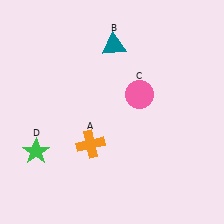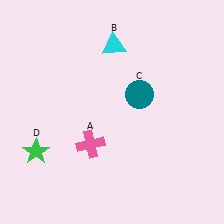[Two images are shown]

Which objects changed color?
A changed from orange to pink. B changed from teal to cyan. C changed from pink to teal.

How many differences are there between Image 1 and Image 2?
There are 3 differences between the two images.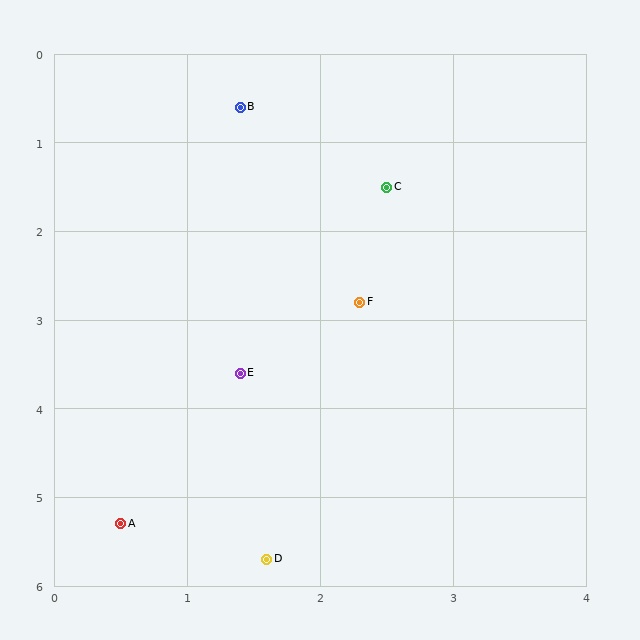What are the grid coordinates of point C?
Point C is at approximately (2.5, 1.5).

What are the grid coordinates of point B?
Point B is at approximately (1.4, 0.6).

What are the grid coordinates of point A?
Point A is at approximately (0.5, 5.3).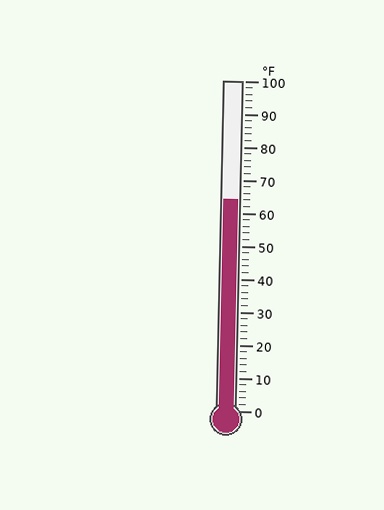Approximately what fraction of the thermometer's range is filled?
The thermometer is filled to approximately 65% of its range.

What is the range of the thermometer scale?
The thermometer scale ranges from 0°F to 100°F.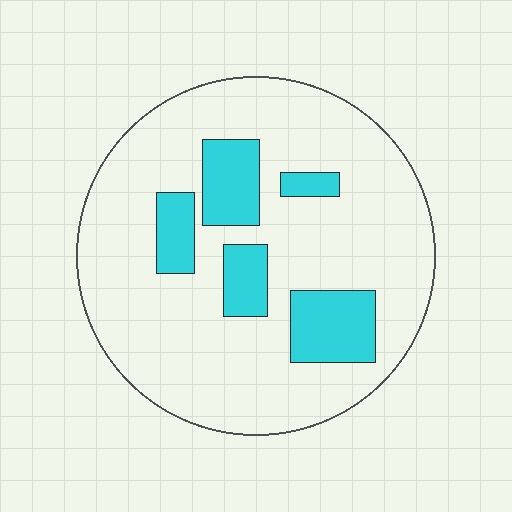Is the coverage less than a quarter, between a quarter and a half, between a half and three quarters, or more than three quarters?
Less than a quarter.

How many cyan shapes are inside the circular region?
5.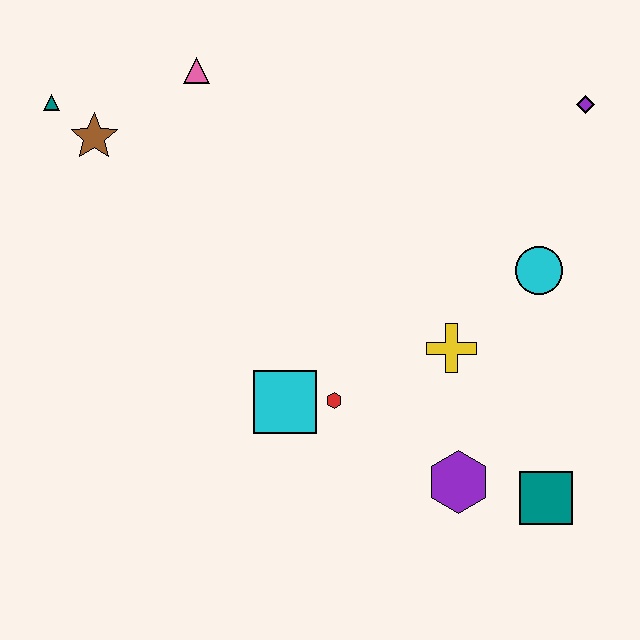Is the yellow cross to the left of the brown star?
No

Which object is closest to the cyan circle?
The yellow cross is closest to the cyan circle.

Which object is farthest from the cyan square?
The purple diamond is farthest from the cyan square.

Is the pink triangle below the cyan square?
No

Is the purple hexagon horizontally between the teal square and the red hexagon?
Yes